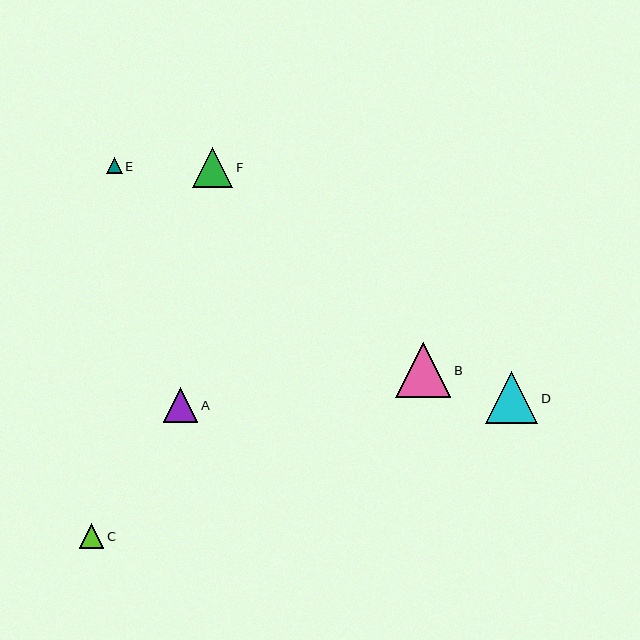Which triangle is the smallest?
Triangle E is the smallest with a size of approximately 16 pixels.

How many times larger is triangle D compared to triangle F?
Triangle D is approximately 1.3 times the size of triangle F.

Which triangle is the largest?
Triangle B is the largest with a size of approximately 55 pixels.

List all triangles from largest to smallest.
From largest to smallest: B, D, F, A, C, E.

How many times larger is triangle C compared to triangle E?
Triangle C is approximately 1.5 times the size of triangle E.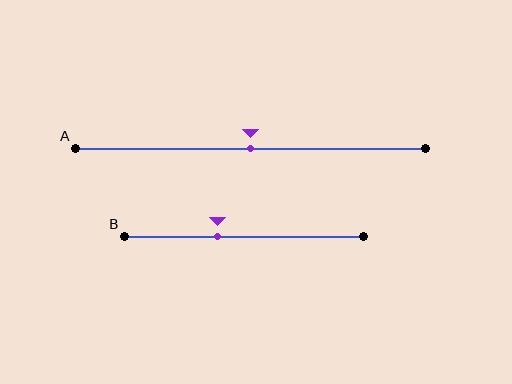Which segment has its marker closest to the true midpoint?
Segment A has its marker closest to the true midpoint.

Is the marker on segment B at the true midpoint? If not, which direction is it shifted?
No, the marker on segment B is shifted to the left by about 11% of the segment length.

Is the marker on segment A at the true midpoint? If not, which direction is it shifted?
Yes, the marker on segment A is at the true midpoint.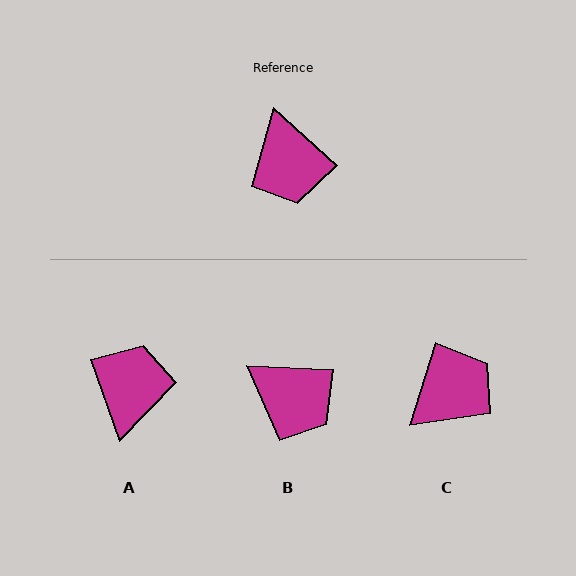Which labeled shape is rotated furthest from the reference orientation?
A, about 152 degrees away.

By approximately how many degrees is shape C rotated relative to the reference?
Approximately 114 degrees counter-clockwise.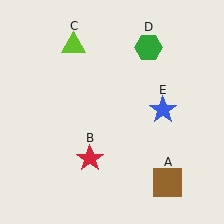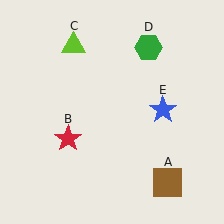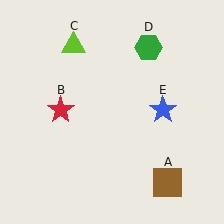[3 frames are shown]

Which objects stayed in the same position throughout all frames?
Brown square (object A) and lime triangle (object C) and green hexagon (object D) and blue star (object E) remained stationary.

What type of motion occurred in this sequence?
The red star (object B) rotated clockwise around the center of the scene.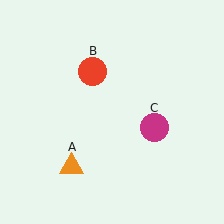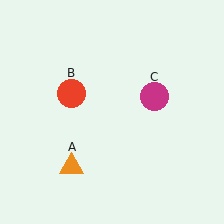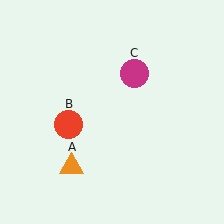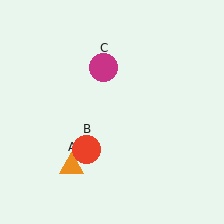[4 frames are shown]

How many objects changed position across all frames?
2 objects changed position: red circle (object B), magenta circle (object C).